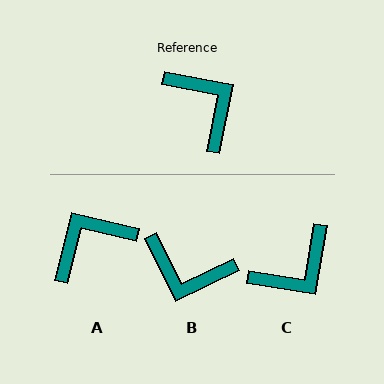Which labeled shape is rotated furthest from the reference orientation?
B, about 143 degrees away.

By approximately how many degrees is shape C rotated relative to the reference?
Approximately 88 degrees clockwise.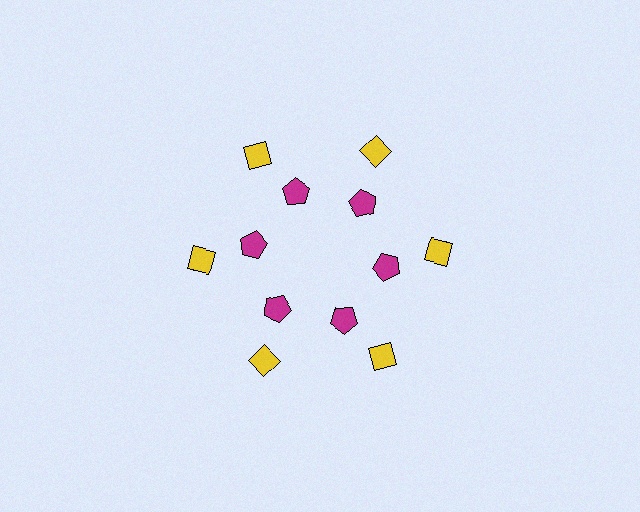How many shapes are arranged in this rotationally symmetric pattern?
There are 12 shapes, arranged in 6 groups of 2.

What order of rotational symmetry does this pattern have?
This pattern has 6-fold rotational symmetry.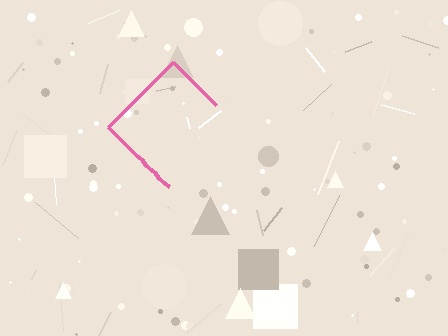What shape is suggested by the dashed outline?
The dashed outline suggests a diamond.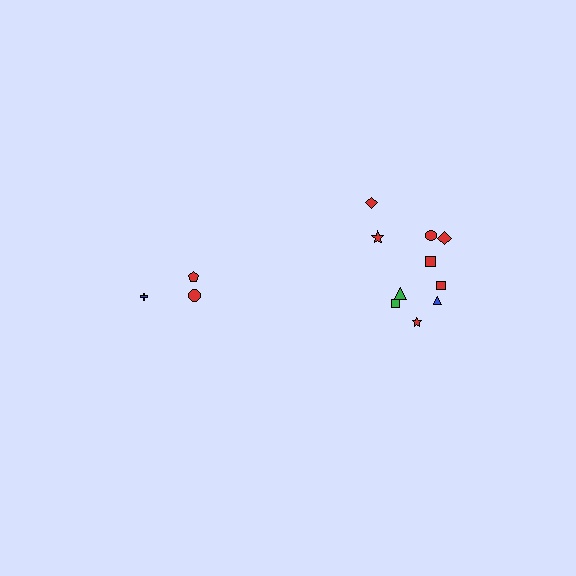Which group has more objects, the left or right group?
The right group.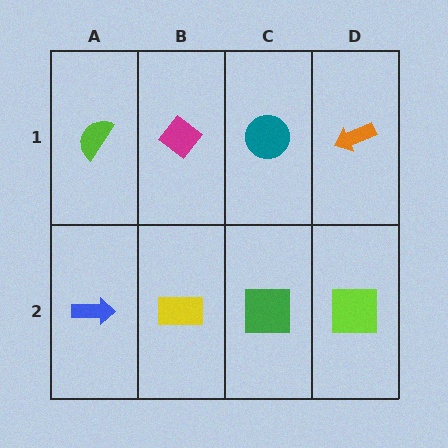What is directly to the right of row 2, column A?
A yellow rectangle.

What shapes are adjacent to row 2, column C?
A teal circle (row 1, column C), a yellow rectangle (row 2, column B), a lime square (row 2, column D).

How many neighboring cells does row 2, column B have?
3.